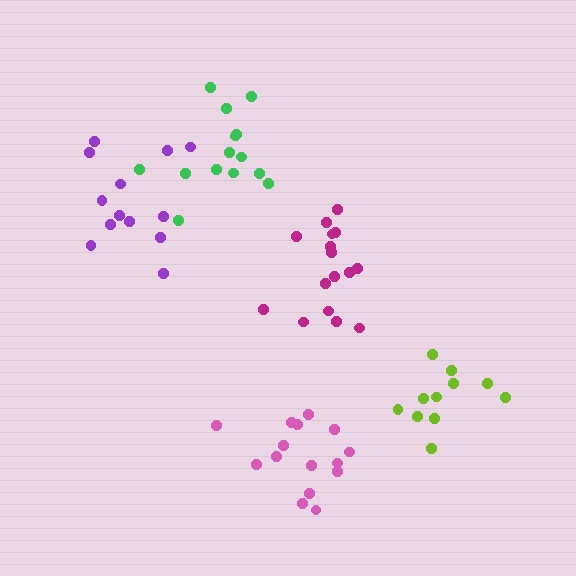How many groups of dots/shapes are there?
There are 5 groups.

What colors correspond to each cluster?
The clusters are colored: green, purple, magenta, lime, pink.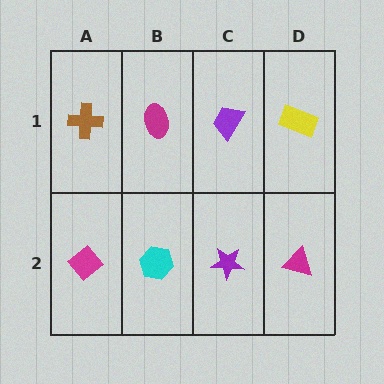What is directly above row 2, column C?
A purple trapezoid.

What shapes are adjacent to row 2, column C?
A purple trapezoid (row 1, column C), a cyan hexagon (row 2, column B), a magenta triangle (row 2, column D).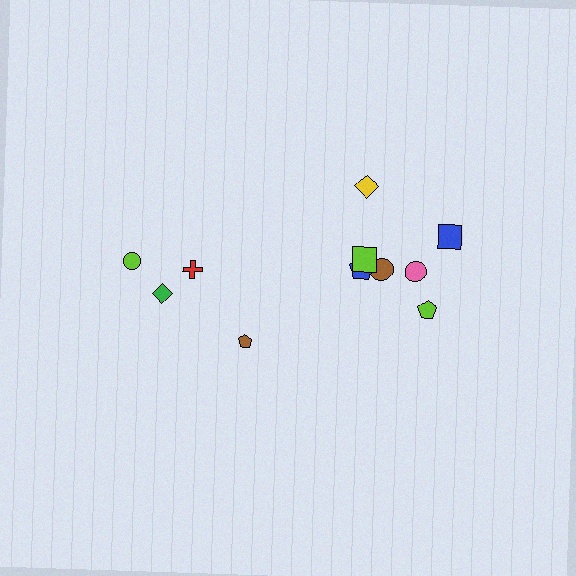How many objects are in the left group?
There are 4 objects.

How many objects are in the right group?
There are 7 objects.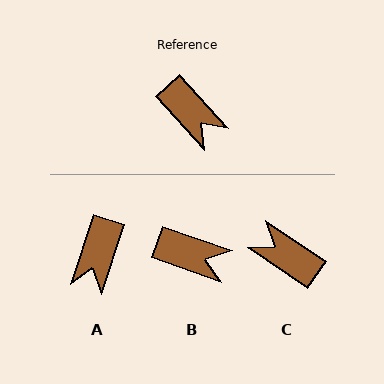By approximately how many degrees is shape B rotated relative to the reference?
Approximately 28 degrees counter-clockwise.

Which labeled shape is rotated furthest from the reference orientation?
C, about 167 degrees away.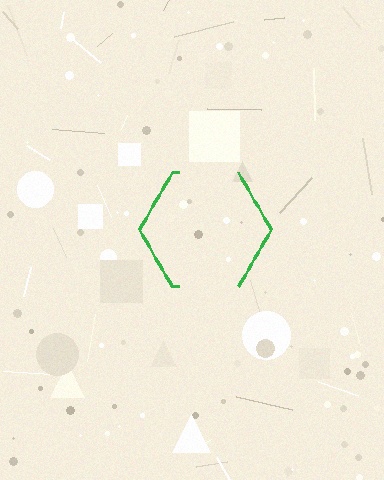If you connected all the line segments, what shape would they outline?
They would outline a hexagon.